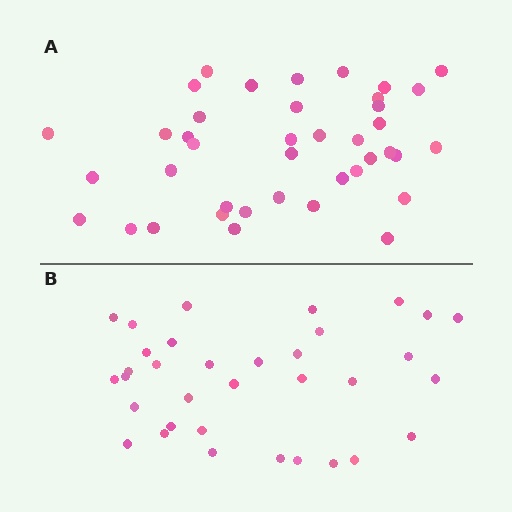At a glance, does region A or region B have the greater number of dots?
Region A (the top region) has more dots.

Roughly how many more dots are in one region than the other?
Region A has about 6 more dots than region B.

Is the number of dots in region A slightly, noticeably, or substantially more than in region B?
Region A has only slightly more — the two regions are fairly close. The ratio is roughly 1.2 to 1.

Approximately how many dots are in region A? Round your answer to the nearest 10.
About 40 dots.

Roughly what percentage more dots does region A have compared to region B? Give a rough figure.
About 20% more.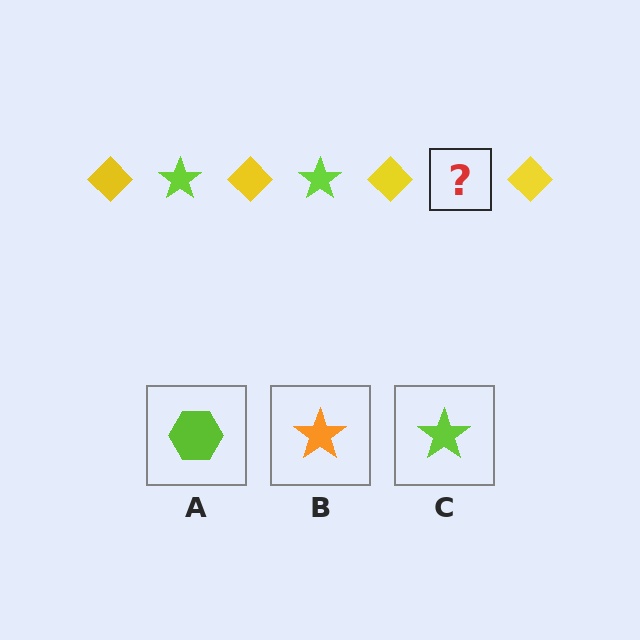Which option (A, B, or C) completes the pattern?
C.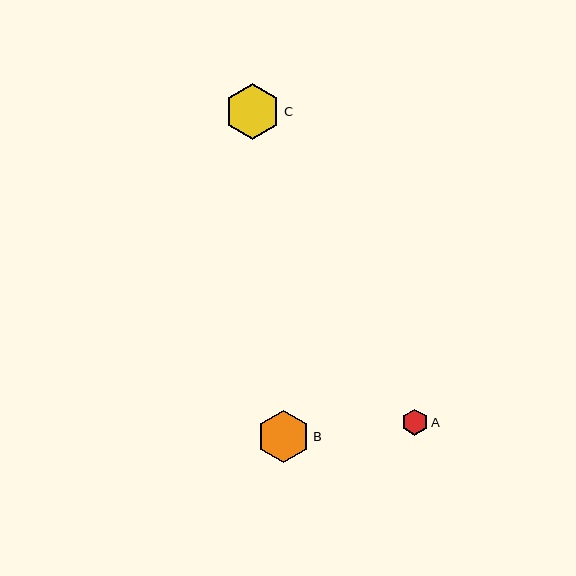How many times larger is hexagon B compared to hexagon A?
Hexagon B is approximately 2.0 times the size of hexagon A.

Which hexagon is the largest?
Hexagon C is the largest with a size of approximately 56 pixels.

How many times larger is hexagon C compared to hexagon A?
Hexagon C is approximately 2.2 times the size of hexagon A.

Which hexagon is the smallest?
Hexagon A is the smallest with a size of approximately 26 pixels.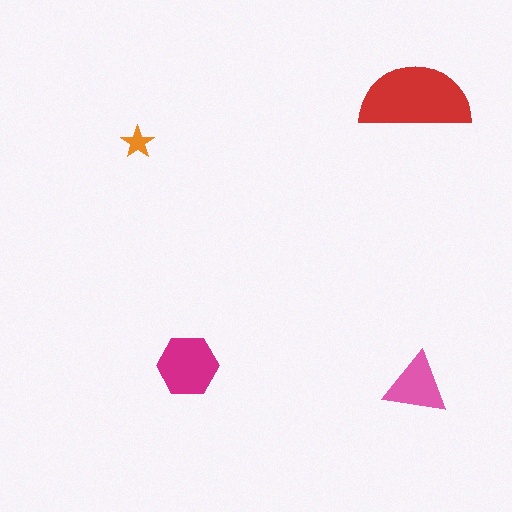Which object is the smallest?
The orange star.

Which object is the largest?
The red semicircle.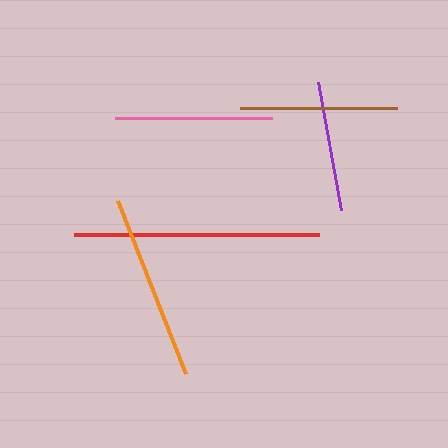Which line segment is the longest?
The red line is the longest at approximately 245 pixels.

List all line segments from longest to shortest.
From longest to shortest: red, orange, brown, pink, purple.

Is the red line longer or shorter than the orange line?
The red line is longer than the orange line.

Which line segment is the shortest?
The purple line is the shortest at approximately 129 pixels.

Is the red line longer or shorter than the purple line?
The red line is longer than the purple line.